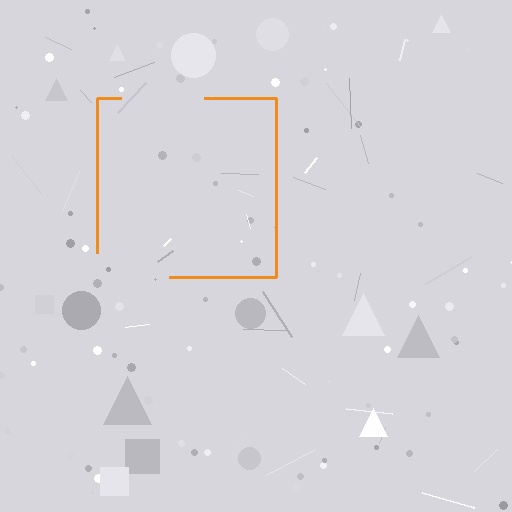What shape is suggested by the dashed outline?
The dashed outline suggests a square.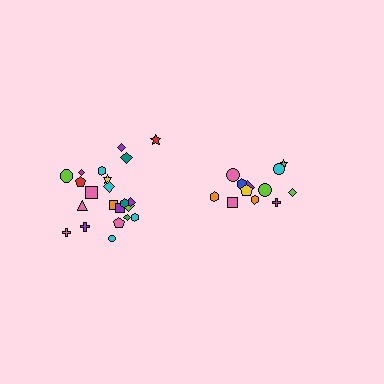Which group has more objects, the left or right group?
The left group.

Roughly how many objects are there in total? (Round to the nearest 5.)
Roughly 35 objects in total.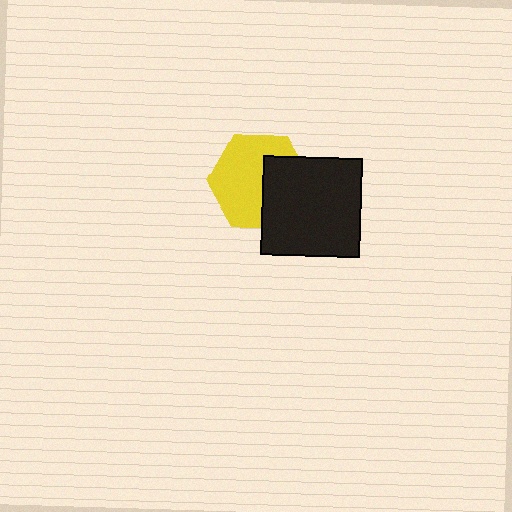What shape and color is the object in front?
The object in front is a black square.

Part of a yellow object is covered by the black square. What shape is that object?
It is a hexagon.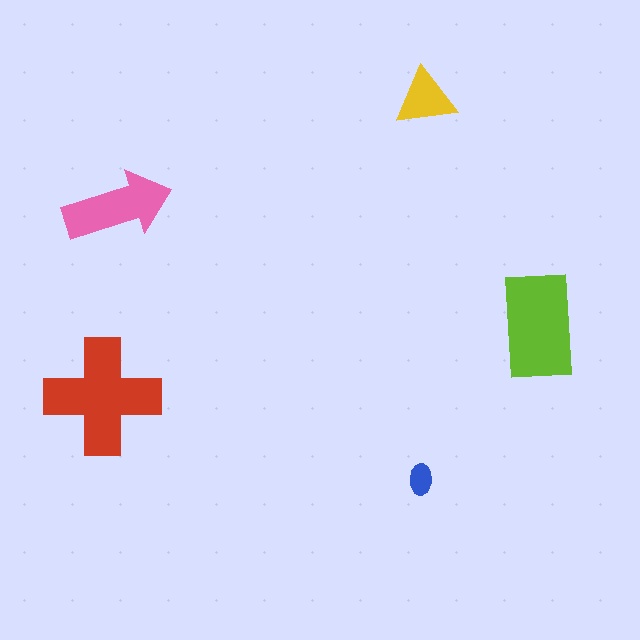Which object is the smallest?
The blue ellipse.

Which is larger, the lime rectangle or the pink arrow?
The lime rectangle.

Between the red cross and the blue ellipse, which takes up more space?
The red cross.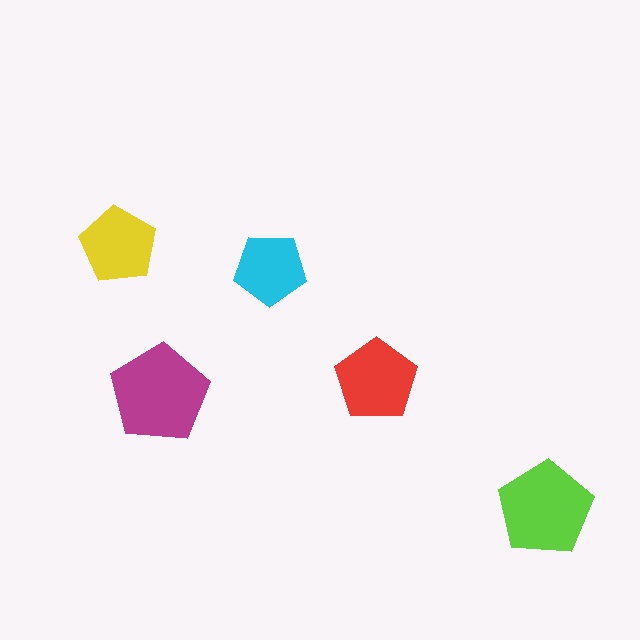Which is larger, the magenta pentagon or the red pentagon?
The magenta one.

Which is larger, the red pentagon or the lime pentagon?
The lime one.